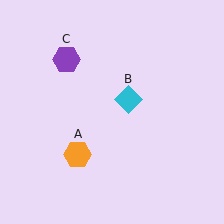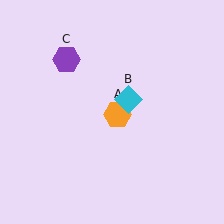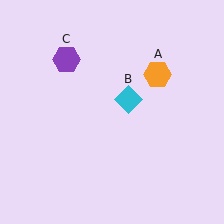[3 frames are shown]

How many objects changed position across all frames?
1 object changed position: orange hexagon (object A).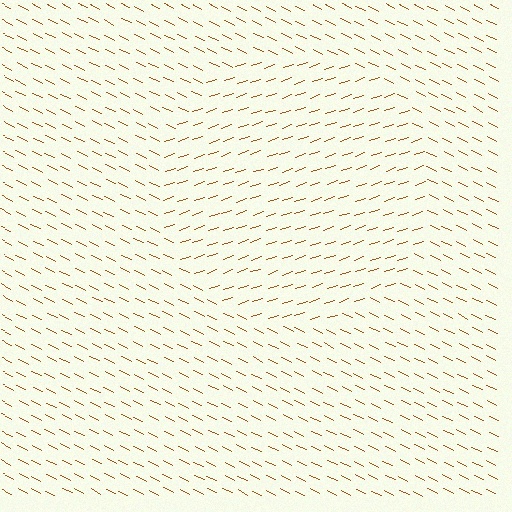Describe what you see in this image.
The image is filled with small brown line segments. A circle region in the image has lines oriented differently from the surrounding lines, creating a visible texture boundary.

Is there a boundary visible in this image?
Yes, there is a texture boundary formed by a change in line orientation.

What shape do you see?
I see a circle.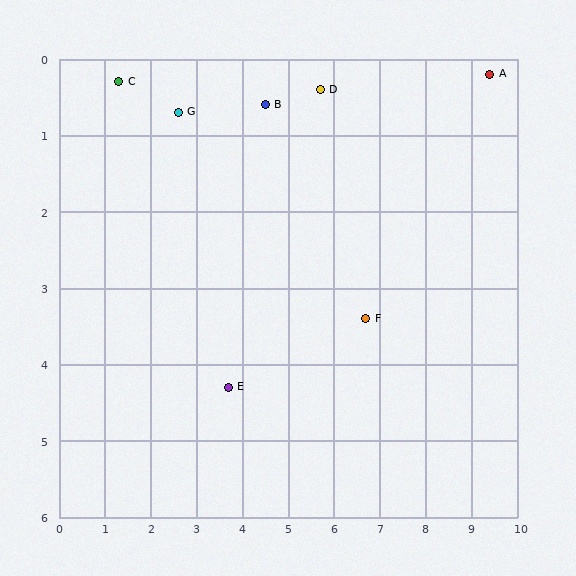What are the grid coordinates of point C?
Point C is at approximately (1.3, 0.3).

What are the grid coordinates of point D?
Point D is at approximately (5.7, 0.4).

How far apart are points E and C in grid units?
Points E and C are about 4.7 grid units apart.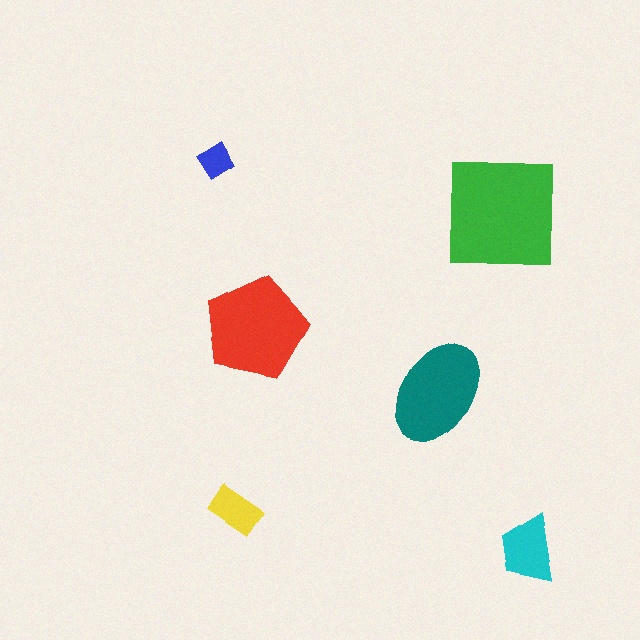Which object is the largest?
The green square.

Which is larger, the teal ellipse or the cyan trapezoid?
The teal ellipse.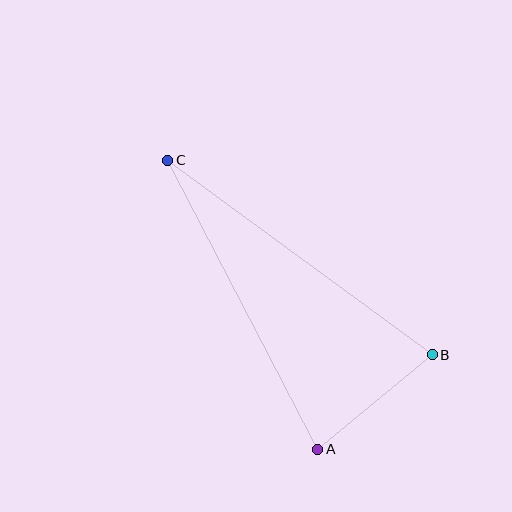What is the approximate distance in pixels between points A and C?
The distance between A and C is approximately 325 pixels.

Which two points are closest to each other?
Points A and B are closest to each other.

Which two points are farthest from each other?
Points B and C are farthest from each other.